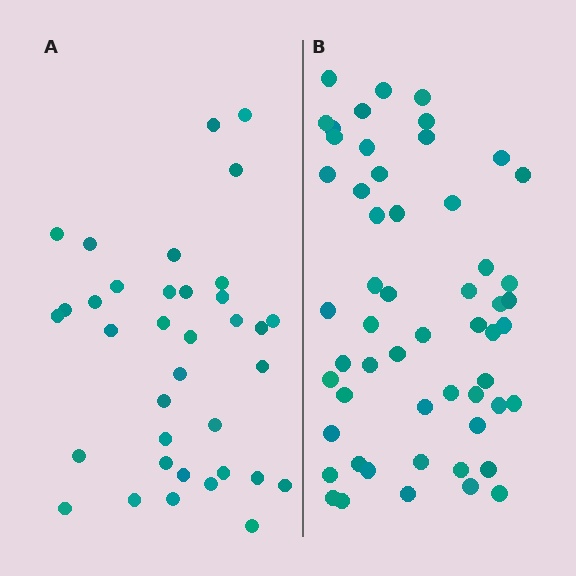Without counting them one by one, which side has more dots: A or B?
Region B (the right region) has more dots.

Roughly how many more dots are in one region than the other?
Region B has approximately 20 more dots than region A.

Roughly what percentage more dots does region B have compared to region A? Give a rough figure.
About 55% more.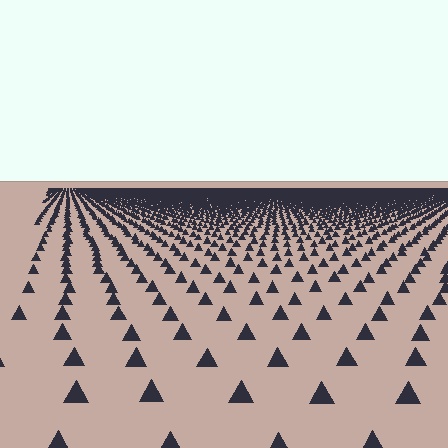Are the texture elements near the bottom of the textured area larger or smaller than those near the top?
Larger. Near the bottom, elements are closer to the viewer and appear at a bigger on-screen size.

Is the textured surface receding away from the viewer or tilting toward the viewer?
The surface is receding away from the viewer. Texture elements get smaller and denser toward the top.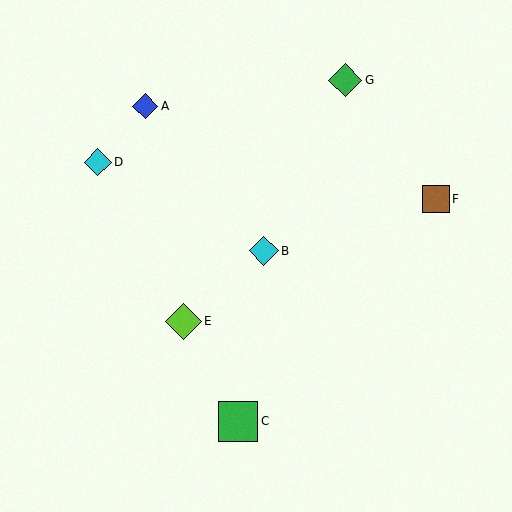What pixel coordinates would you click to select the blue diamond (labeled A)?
Click at (145, 106) to select the blue diamond A.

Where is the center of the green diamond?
The center of the green diamond is at (345, 80).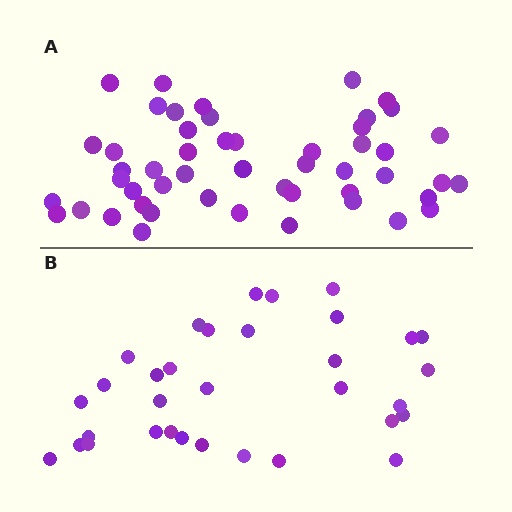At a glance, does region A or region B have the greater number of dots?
Region A (the top region) has more dots.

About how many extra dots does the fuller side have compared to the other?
Region A has approximately 15 more dots than region B.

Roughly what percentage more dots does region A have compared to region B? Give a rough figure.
About 50% more.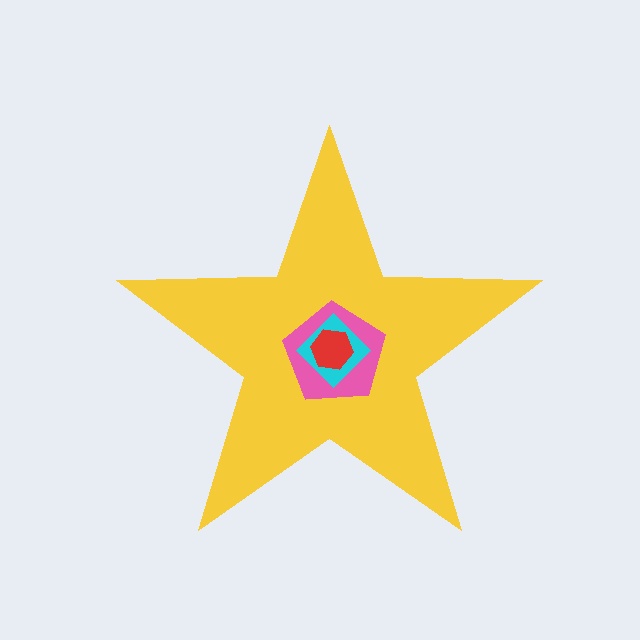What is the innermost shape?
The red hexagon.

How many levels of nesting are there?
4.